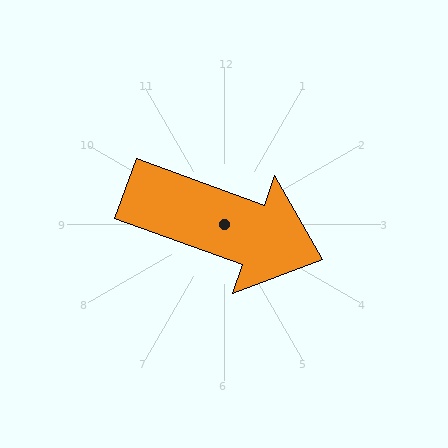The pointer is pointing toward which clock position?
Roughly 4 o'clock.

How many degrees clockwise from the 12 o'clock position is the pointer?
Approximately 110 degrees.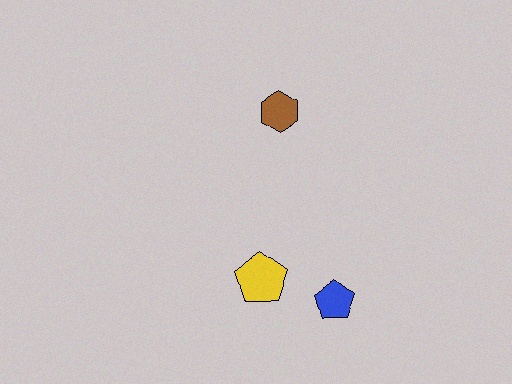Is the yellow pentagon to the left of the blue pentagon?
Yes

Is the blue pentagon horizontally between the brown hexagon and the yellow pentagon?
No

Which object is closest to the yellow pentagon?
The blue pentagon is closest to the yellow pentagon.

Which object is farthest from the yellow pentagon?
The brown hexagon is farthest from the yellow pentagon.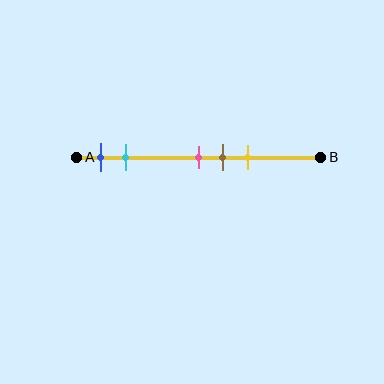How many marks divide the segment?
There are 5 marks dividing the segment.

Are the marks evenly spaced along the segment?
No, the marks are not evenly spaced.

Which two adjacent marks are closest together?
The pink and brown marks are the closest adjacent pair.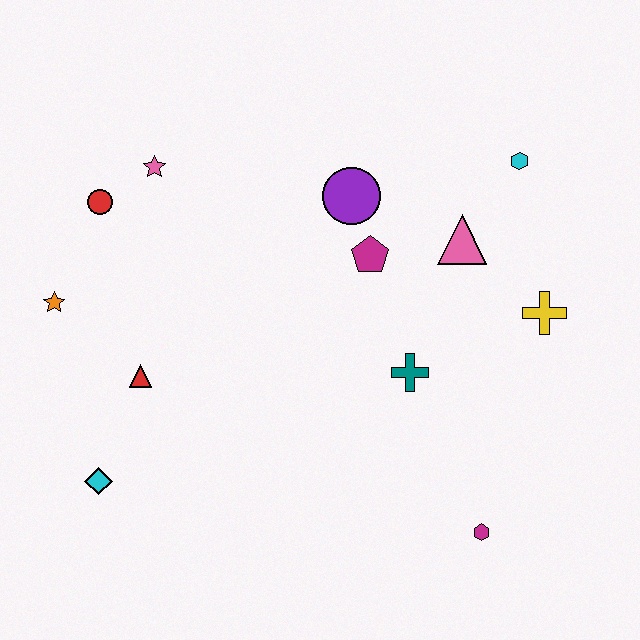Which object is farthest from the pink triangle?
The cyan diamond is farthest from the pink triangle.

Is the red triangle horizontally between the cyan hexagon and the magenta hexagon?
No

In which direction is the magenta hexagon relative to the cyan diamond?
The magenta hexagon is to the right of the cyan diamond.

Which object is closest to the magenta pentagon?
The purple circle is closest to the magenta pentagon.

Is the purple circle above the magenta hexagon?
Yes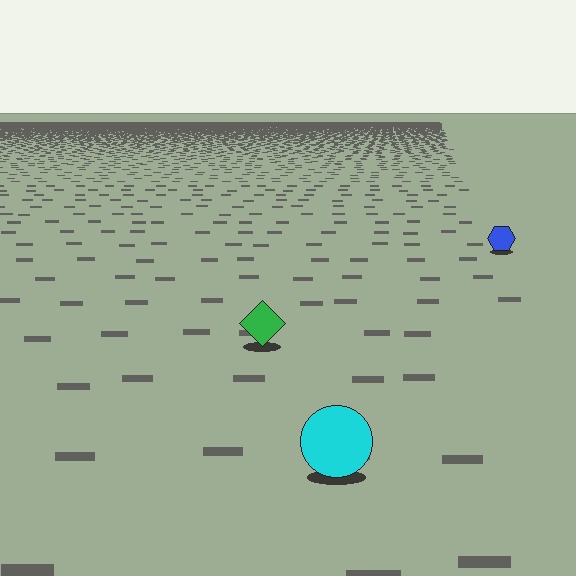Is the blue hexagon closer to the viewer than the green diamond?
No. The green diamond is closer — you can tell from the texture gradient: the ground texture is coarser near it.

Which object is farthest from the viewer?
The blue hexagon is farthest from the viewer. It appears smaller and the ground texture around it is denser.